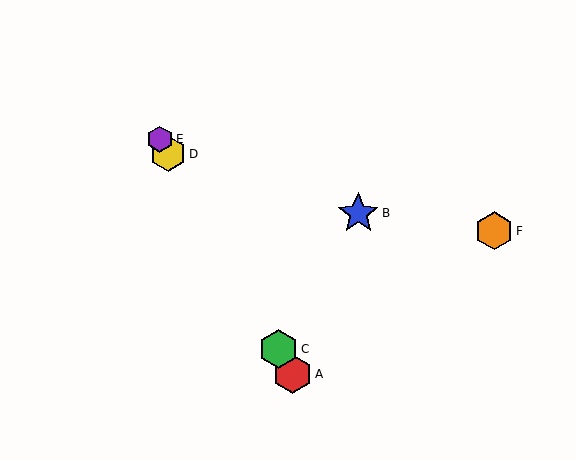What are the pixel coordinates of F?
Object F is at (494, 231).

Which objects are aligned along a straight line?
Objects A, C, D, E are aligned along a straight line.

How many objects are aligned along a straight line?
4 objects (A, C, D, E) are aligned along a straight line.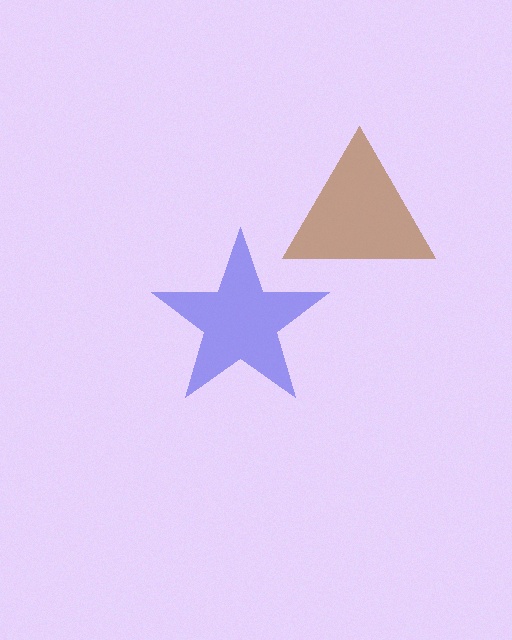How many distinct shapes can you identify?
There are 2 distinct shapes: a brown triangle, a blue star.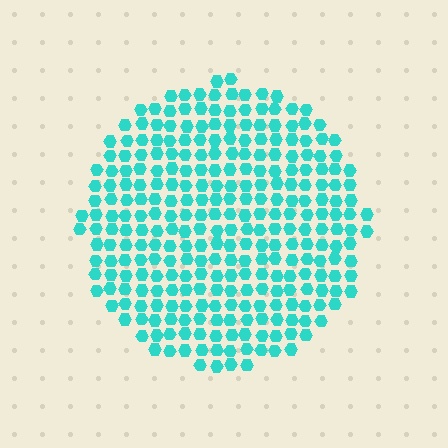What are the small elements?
The small elements are hexagons.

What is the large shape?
The large shape is a circle.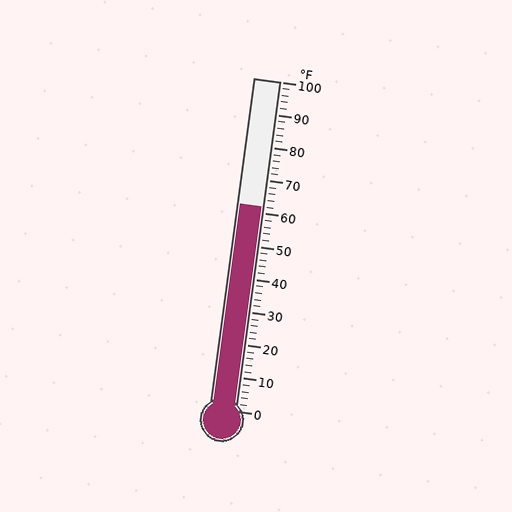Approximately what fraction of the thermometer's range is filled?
The thermometer is filled to approximately 60% of its range.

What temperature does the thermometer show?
The thermometer shows approximately 62°F.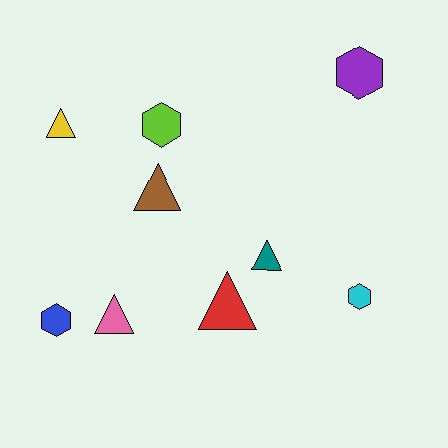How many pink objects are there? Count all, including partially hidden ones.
There is 1 pink object.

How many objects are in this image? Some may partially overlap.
There are 9 objects.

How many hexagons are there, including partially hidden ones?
There are 4 hexagons.